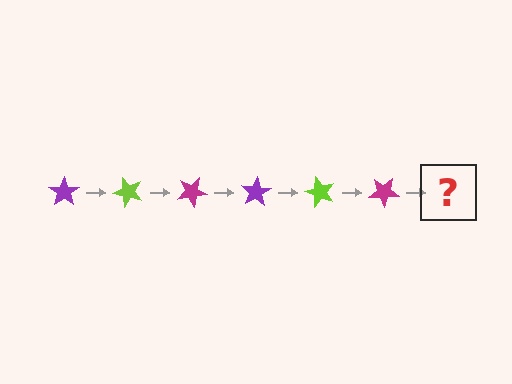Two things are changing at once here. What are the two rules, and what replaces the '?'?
The two rules are that it rotates 50 degrees each step and the color cycles through purple, lime, and magenta. The '?' should be a purple star, rotated 300 degrees from the start.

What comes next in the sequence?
The next element should be a purple star, rotated 300 degrees from the start.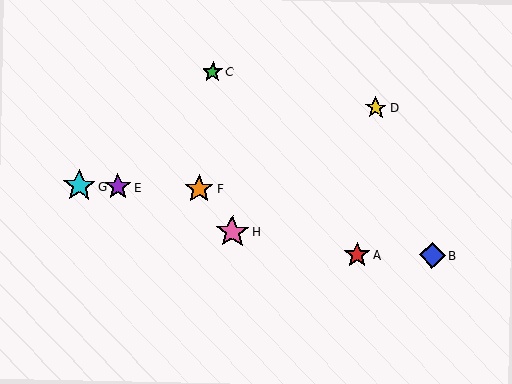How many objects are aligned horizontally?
3 objects (E, F, G) are aligned horizontally.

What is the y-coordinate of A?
Object A is at y≈255.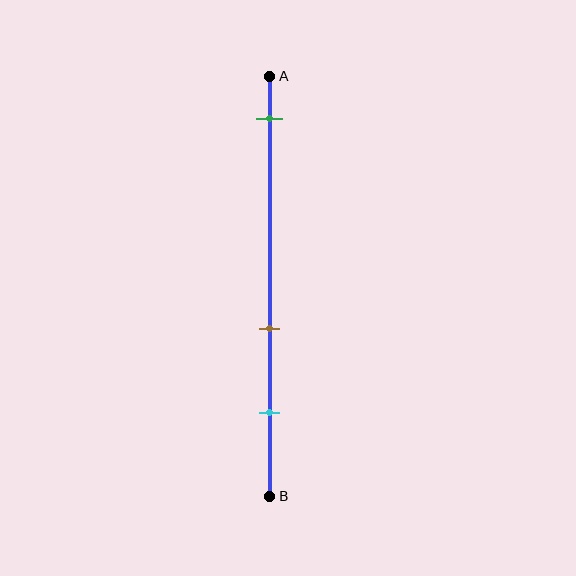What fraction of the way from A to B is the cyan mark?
The cyan mark is approximately 80% (0.8) of the way from A to B.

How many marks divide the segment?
There are 3 marks dividing the segment.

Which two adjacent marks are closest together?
The brown and cyan marks are the closest adjacent pair.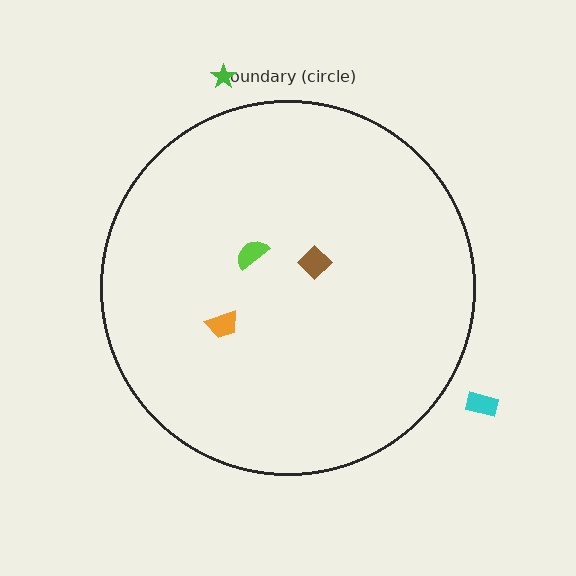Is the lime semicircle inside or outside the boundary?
Inside.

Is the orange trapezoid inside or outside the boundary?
Inside.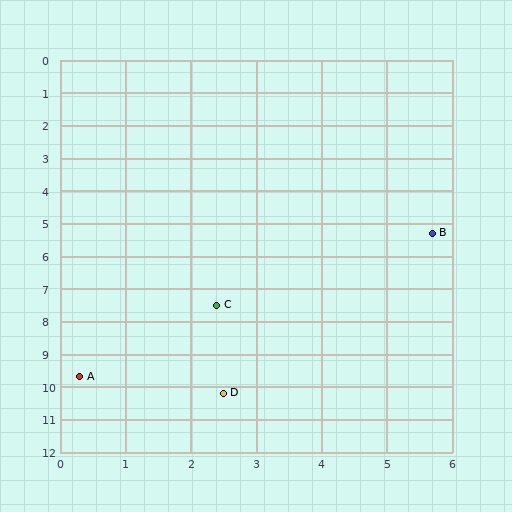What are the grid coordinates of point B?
Point B is at approximately (5.7, 5.3).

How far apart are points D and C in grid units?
Points D and C are about 2.7 grid units apart.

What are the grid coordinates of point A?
Point A is at approximately (0.3, 9.7).